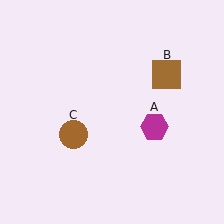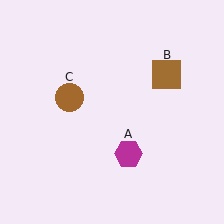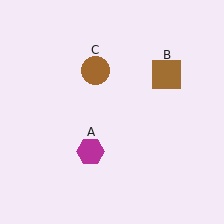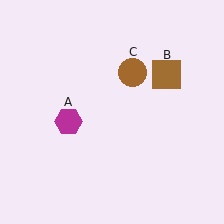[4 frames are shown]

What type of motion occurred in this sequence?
The magenta hexagon (object A), brown circle (object C) rotated clockwise around the center of the scene.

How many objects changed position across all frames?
2 objects changed position: magenta hexagon (object A), brown circle (object C).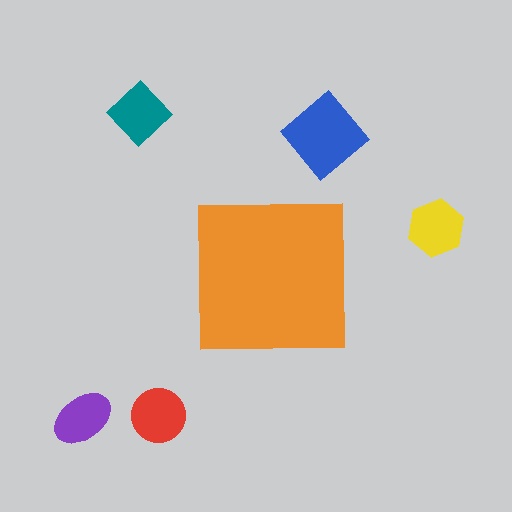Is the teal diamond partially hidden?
No, the teal diamond is fully visible.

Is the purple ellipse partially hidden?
No, the purple ellipse is fully visible.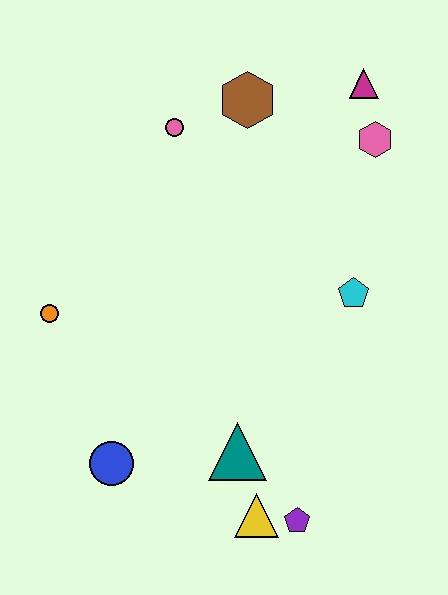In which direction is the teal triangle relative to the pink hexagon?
The teal triangle is below the pink hexagon.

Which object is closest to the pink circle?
The brown hexagon is closest to the pink circle.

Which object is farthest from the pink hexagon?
The blue circle is farthest from the pink hexagon.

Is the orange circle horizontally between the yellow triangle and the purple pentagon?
No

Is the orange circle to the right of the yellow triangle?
No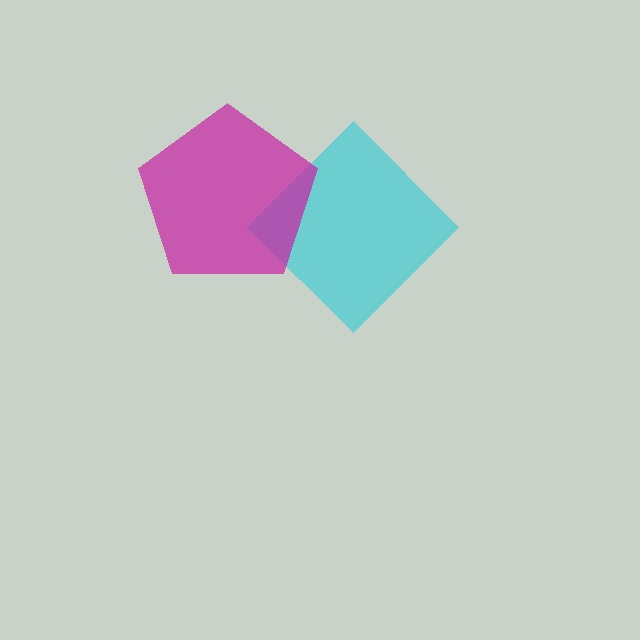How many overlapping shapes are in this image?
There are 2 overlapping shapes in the image.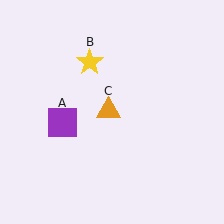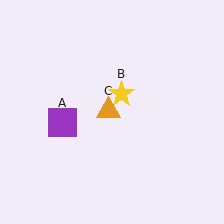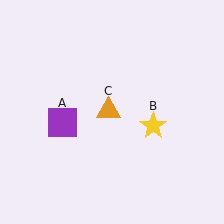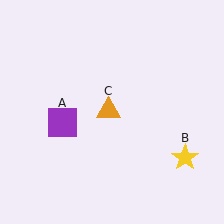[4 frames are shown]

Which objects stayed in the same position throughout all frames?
Purple square (object A) and orange triangle (object C) remained stationary.